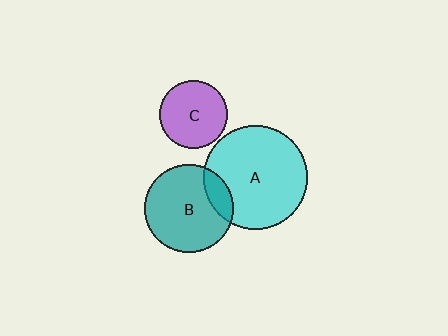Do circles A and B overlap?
Yes.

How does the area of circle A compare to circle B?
Approximately 1.4 times.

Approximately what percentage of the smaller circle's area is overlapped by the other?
Approximately 15%.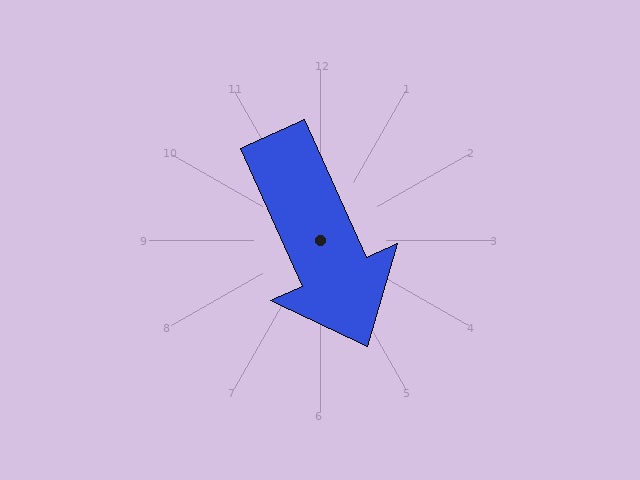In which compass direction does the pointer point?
Southeast.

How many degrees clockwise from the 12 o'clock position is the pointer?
Approximately 156 degrees.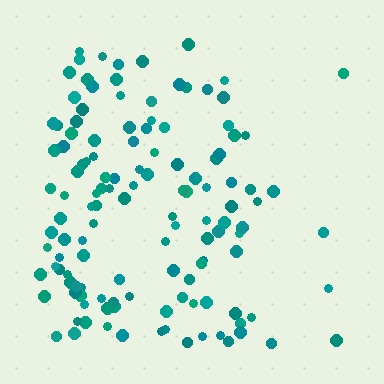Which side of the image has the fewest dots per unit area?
The right.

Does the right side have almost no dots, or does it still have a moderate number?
Still a moderate number, just noticeably fewer than the left.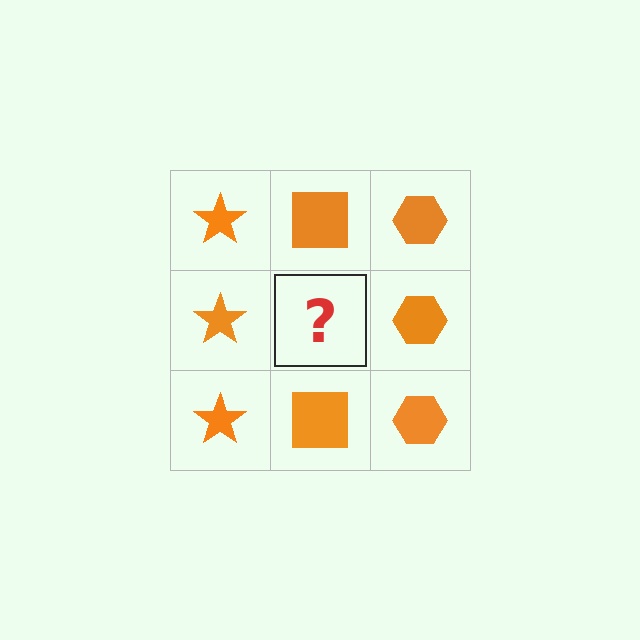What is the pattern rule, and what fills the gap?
The rule is that each column has a consistent shape. The gap should be filled with an orange square.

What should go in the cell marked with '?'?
The missing cell should contain an orange square.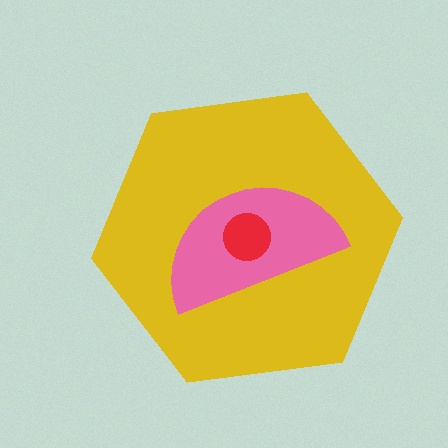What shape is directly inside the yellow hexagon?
The pink semicircle.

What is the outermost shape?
The yellow hexagon.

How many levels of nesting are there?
3.